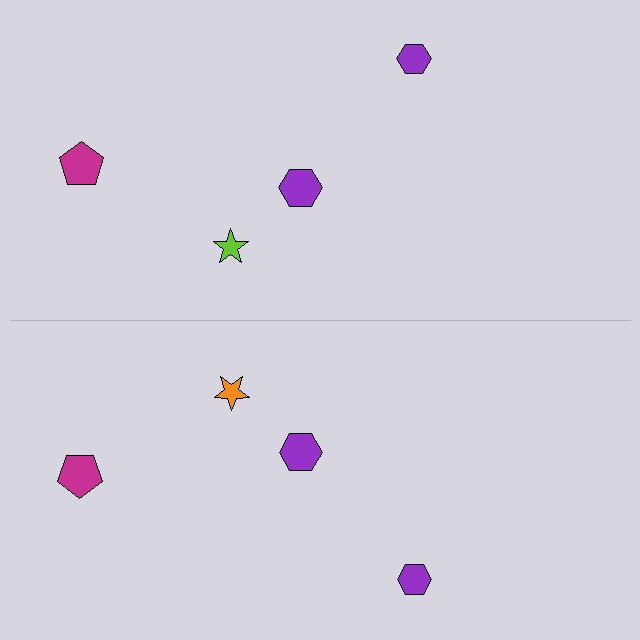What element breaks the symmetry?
The orange star on the bottom side breaks the symmetry — its mirror counterpart is lime.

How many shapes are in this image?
There are 8 shapes in this image.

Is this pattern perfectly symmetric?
No, the pattern is not perfectly symmetric. The orange star on the bottom side breaks the symmetry — its mirror counterpart is lime.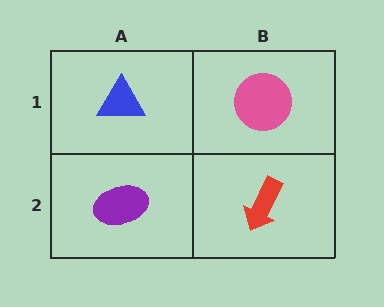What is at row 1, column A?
A blue triangle.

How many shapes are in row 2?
2 shapes.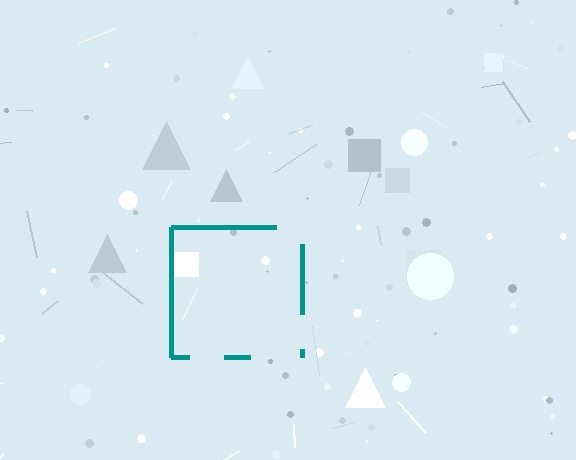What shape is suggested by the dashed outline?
The dashed outline suggests a square.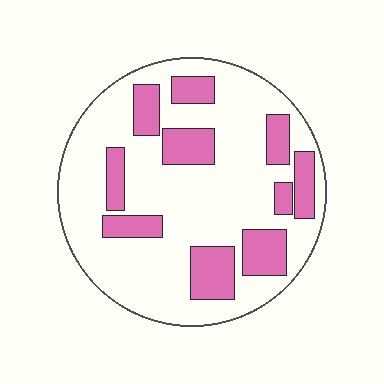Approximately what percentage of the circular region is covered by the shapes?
Approximately 25%.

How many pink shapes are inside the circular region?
10.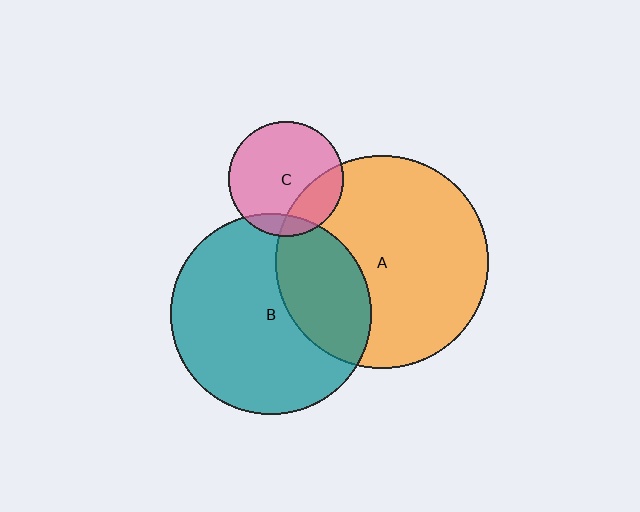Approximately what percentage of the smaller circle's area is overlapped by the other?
Approximately 10%.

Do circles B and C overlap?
Yes.